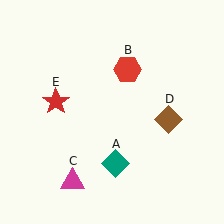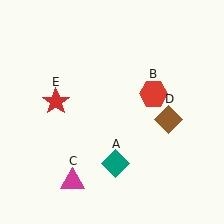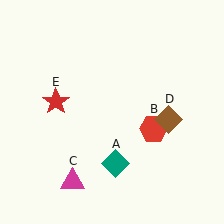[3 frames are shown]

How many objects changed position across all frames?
1 object changed position: red hexagon (object B).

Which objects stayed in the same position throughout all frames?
Teal diamond (object A) and magenta triangle (object C) and brown diamond (object D) and red star (object E) remained stationary.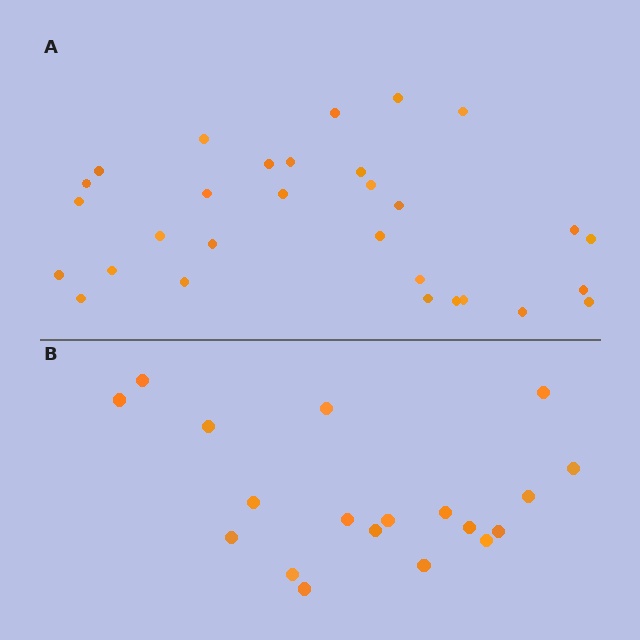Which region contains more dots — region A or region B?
Region A (the top region) has more dots.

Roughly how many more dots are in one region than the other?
Region A has roughly 12 or so more dots than region B.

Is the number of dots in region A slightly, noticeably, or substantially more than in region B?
Region A has substantially more. The ratio is roughly 1.6 to 1.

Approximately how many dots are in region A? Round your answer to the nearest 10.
About 30 dots.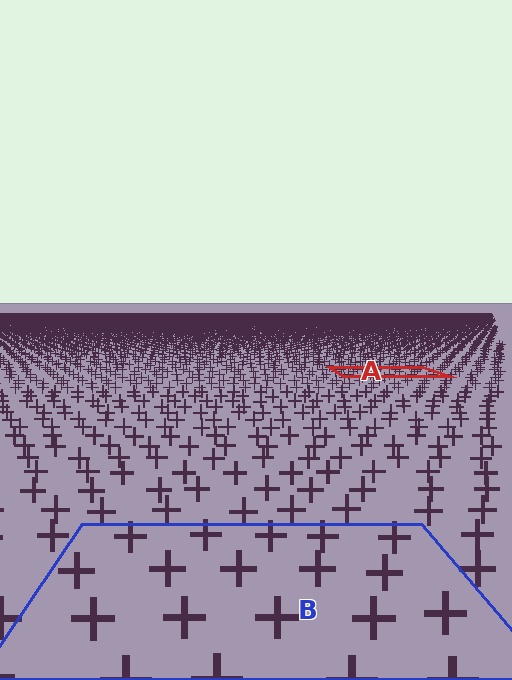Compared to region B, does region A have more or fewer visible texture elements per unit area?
Region A has more texture elements per unit area — they are packed more densely because it is farther away.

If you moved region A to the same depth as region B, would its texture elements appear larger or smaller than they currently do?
They would appear larger. At a closer depth, the same texture elements are projected at a bigger on-screen size.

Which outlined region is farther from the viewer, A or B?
Region A is farther from the viewer — the texture elements inside it appear smaller and more densely packed.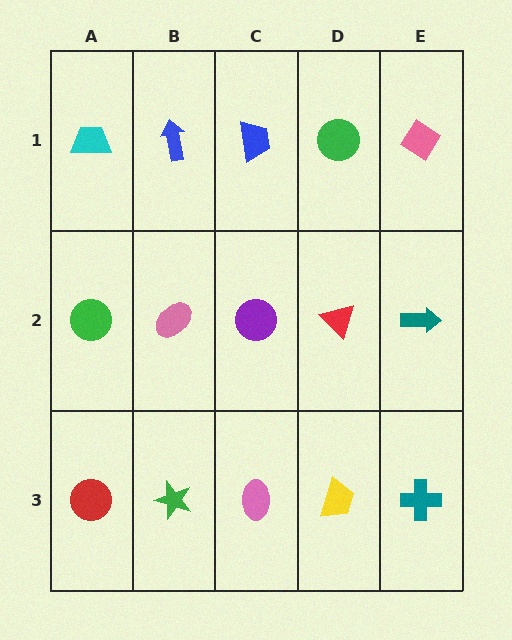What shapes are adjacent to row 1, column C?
A purple circle (row 2, column C), a blue arrow (row 1, column B), a green circle (row 1, column D).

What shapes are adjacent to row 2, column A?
A cyan trapezoid (row 1, column A), a red circle (row 3, column A), a pink ellipse (row 2, column B).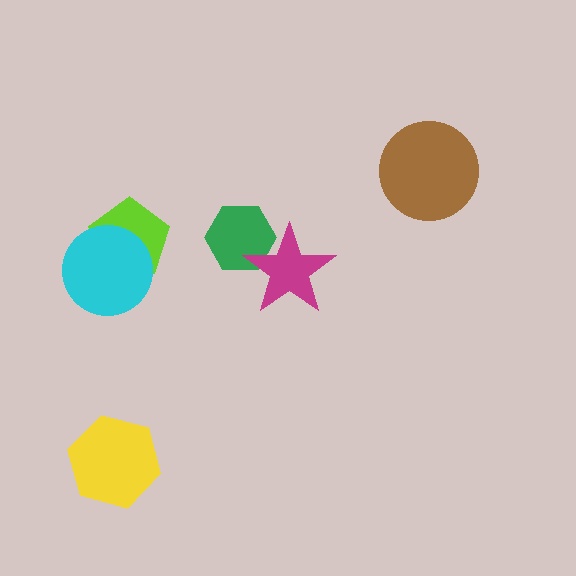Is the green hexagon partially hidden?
Yes, it is partially covered by another shape.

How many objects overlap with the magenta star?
1 object overlaps with the magenta star.